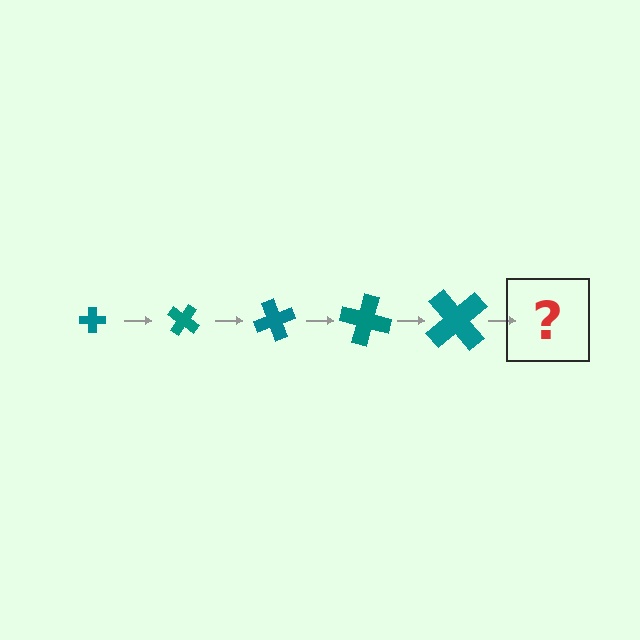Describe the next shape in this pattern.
It should be a cross, larger than the previous one and rotated 175 degrees from the start.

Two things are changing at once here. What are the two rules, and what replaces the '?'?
The two rules are that the cross grows larger each step and it rotates 35 degrees each step. The '?' should be a cross, larger than the previous one and rotated 175 degrees from the start.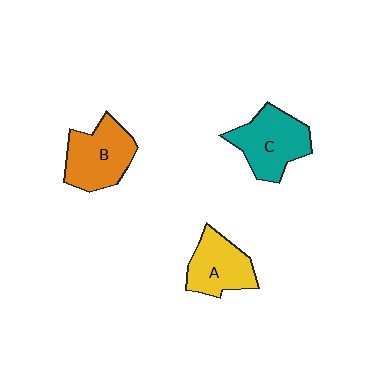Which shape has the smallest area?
Shape A (yellow).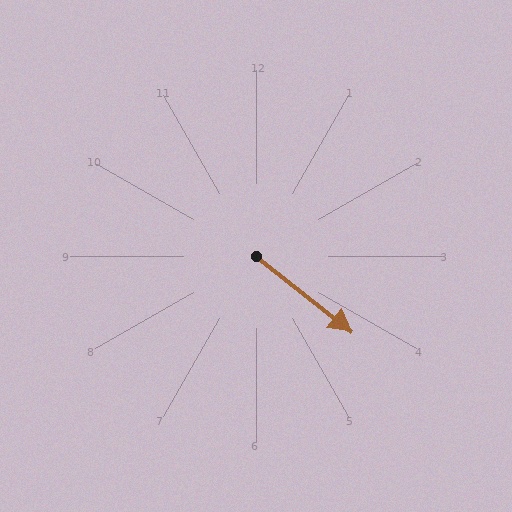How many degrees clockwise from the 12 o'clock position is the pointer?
Approximately 128 degrees.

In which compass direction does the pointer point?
Southeast.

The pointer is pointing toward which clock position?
Roughly 4 o'clock.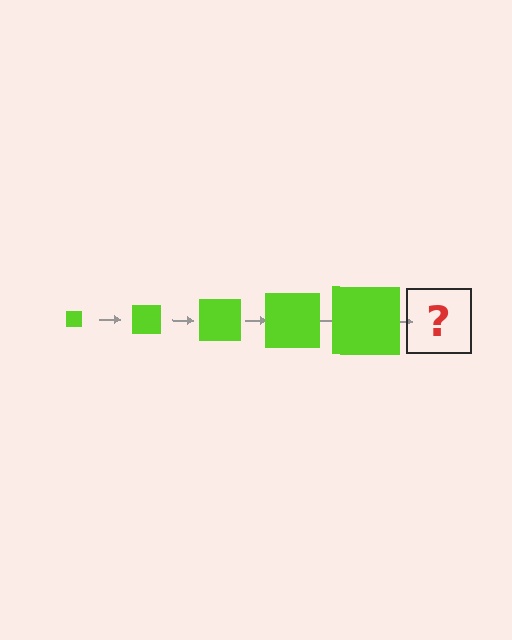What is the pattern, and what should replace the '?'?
The pattern is that the square gets progressively larger each step. The '?' should be a lime square, larger than the previous one.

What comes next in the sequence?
The next element should be a lime square, larger than the previous one.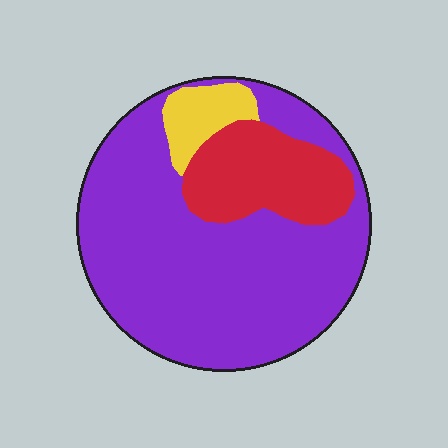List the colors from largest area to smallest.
From largest to smallest: purple, red, yellow.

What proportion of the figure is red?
Red covers around 20% of the figure.